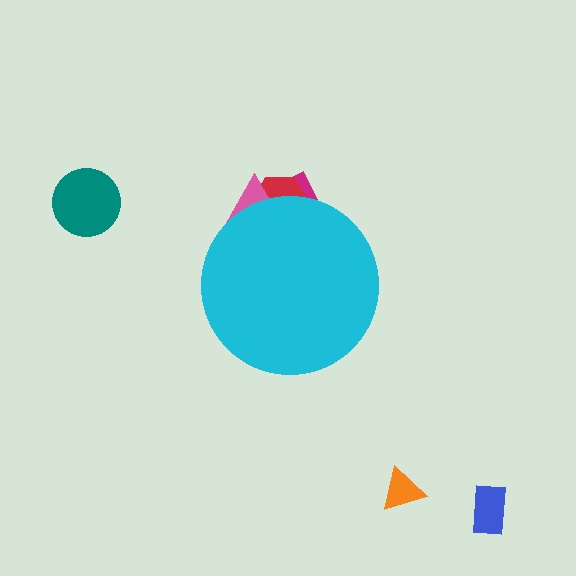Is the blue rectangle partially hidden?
No, the blue rectangle is fully visible.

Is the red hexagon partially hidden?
Yes, the red hexagon is partially hidden behind the cyan circle.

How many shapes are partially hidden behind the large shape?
3 shapes are partially hidden.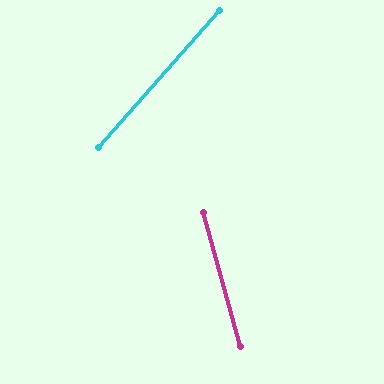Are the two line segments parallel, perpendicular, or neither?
Neither parallel nor perpendicular — they differ by about 57°.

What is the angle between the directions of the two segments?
Approximately 57 degrees.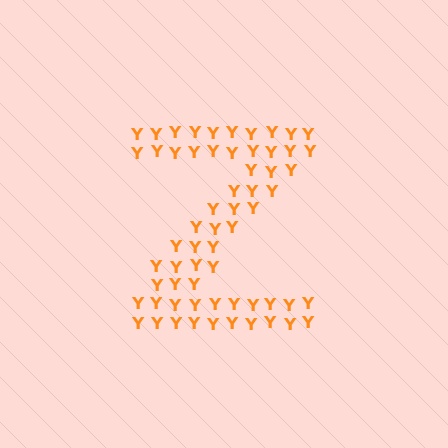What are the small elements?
The small elements are letter Y's.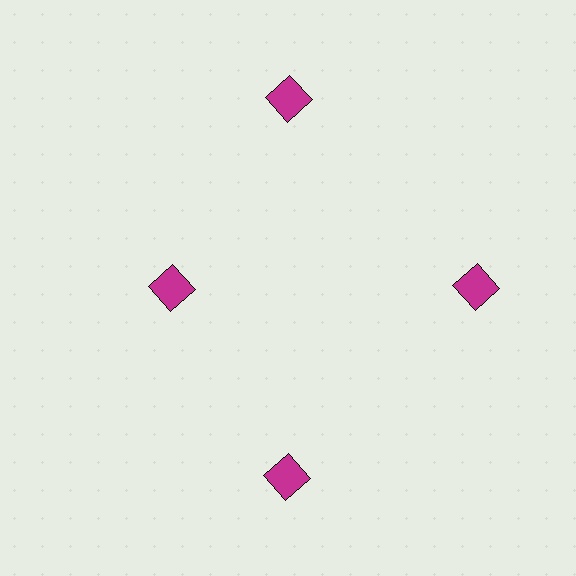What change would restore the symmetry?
The symmetry would be restored by moving it outward, back onto the ring so that all 4 diamonds sit at equal angles and equal distance from the center.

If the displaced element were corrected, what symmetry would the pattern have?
It would have 4-fold rotational symmetry — the pattern would map onto itself every 90 degrees.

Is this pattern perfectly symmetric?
No. The 4 magenta diamonds are arranged in a ring, but one element near the 9 o'clock position is pulled inward toward the center, breaking the 4-fold rotational symmetry.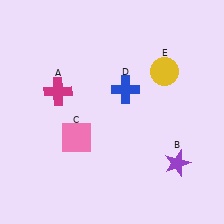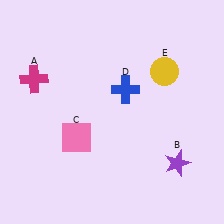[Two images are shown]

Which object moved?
The magenta cross (A) moved left.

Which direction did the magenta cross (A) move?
The magenta cross (A) moved left.